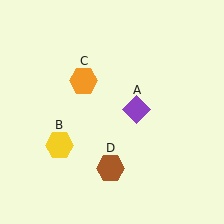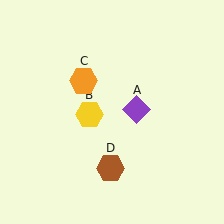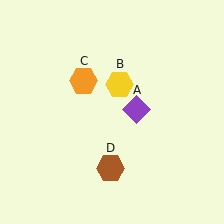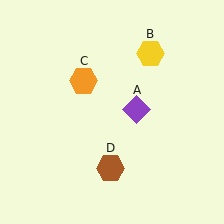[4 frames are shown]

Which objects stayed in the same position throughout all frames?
Purple diamond (object A) and orange hexagon (object C) and brown hexagon (object D) remained stationary.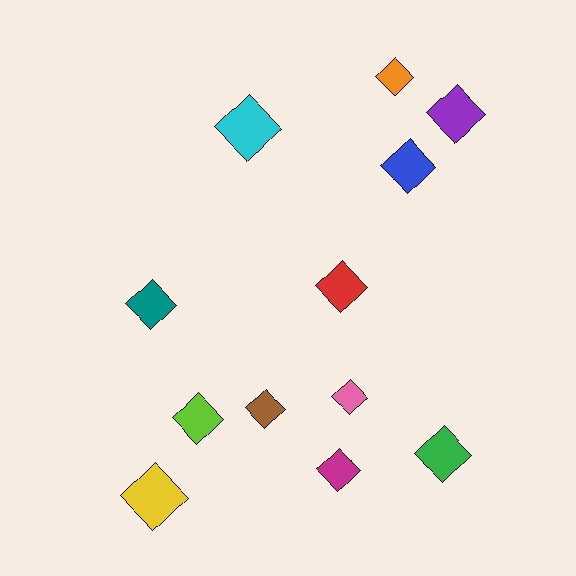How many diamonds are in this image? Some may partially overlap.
There are 12 diamonds.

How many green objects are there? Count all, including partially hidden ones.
There is 1 green object.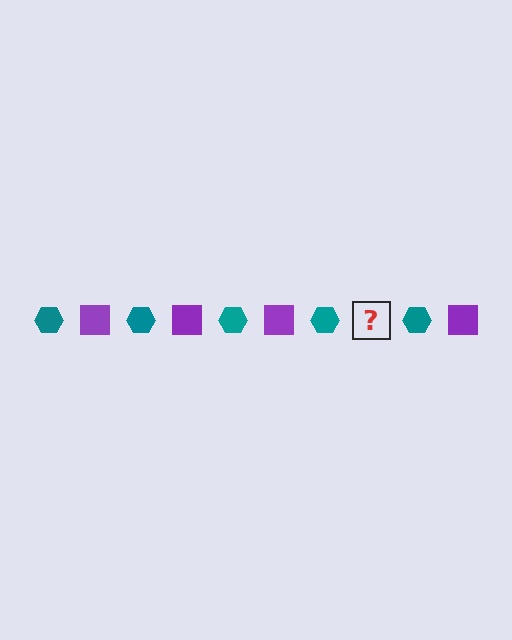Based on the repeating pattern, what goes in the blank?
The blank should be a purple square.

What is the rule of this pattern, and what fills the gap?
The rule is that the pattern alternates between teal hexagon and purple square. The gap should be filled with a purple square.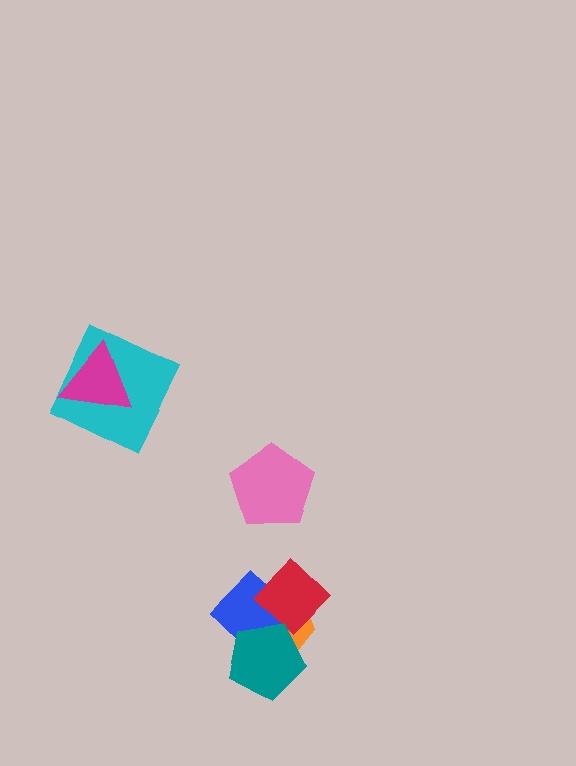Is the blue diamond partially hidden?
Yes, it is partially covered by another shape.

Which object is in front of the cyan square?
The magenta triangle is in front of the cyan square.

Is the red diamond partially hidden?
Yes, it is partially covered by another shape.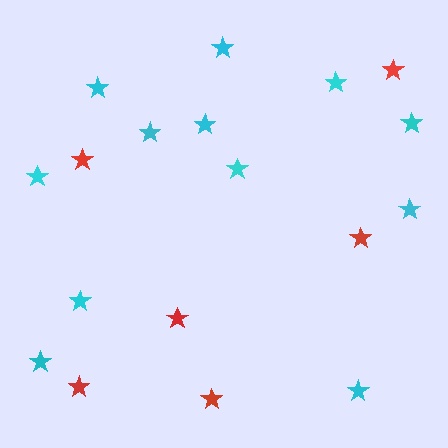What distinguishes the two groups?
There are 2 groups: one group of red stars (6) and one group of cyan stars (12).